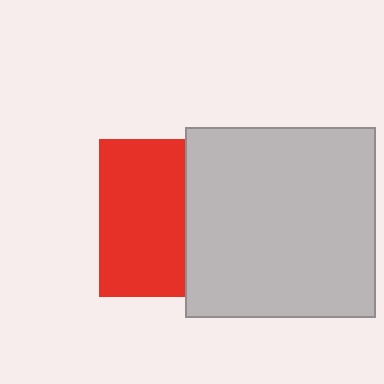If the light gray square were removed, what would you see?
You would see the complete red square.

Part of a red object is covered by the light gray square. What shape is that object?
It is a square.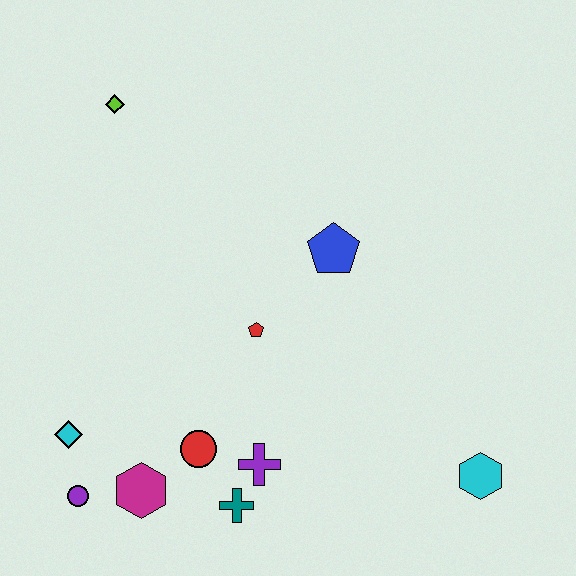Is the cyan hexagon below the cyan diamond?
Yes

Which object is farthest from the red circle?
The lime diamond is farthest from the red circle.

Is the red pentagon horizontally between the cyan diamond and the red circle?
No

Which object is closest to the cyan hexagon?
The purple cross is closest to the cyan hexagon.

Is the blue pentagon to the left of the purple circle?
No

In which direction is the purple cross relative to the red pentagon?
The purple cross is below the red pentagon.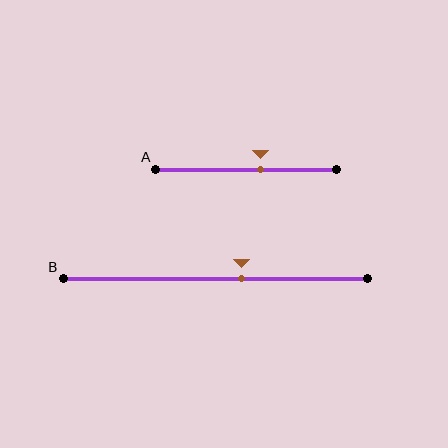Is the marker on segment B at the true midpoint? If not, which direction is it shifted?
No, the marker on segment B is shifted to the right by about 9% of the segment length.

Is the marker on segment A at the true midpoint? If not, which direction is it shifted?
No, the marker on segment A is shifted to the right by about 8% of the segment length.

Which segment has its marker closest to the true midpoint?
Segment A has its marker closest to the true midpoint.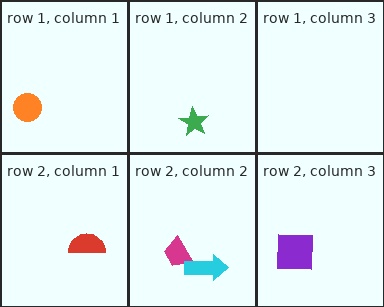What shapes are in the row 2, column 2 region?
The magenta trapezoid, the cyan arrow.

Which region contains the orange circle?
The row 1, column 1 region.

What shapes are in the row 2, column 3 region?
The purple square.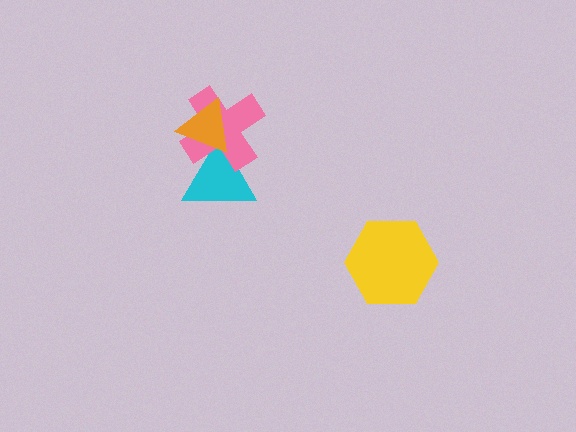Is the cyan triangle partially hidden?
Yes, it is partially covered by another shape.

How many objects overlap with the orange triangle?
2 objects overlap with the orange triangle.